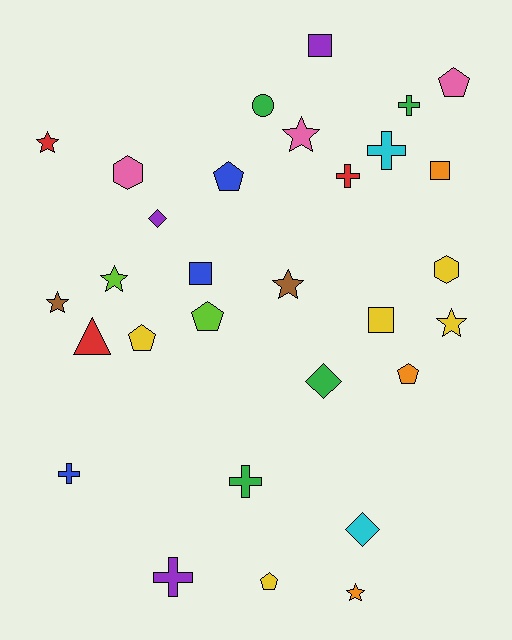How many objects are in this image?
There are 30 objects.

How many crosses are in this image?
There are 6 crosses.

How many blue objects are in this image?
There are 3 blue objects.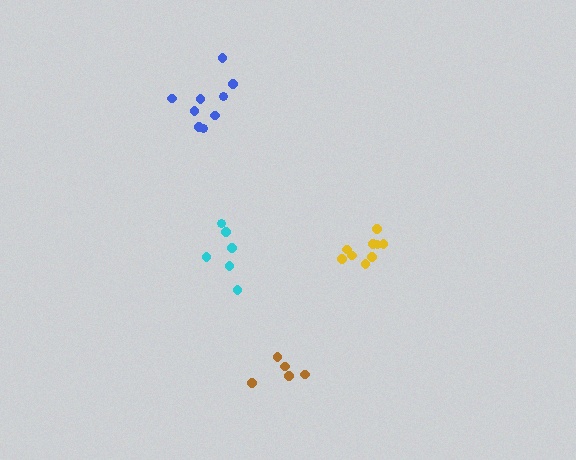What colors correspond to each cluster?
The clusters are colored: yellow, cyan, brown, blue.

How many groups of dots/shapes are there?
There are 4 groups.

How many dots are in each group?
Group 1: 9 dots, Group 2: 6 dots, Group 3: 5 dots, Group 4: 9 dots (29 total).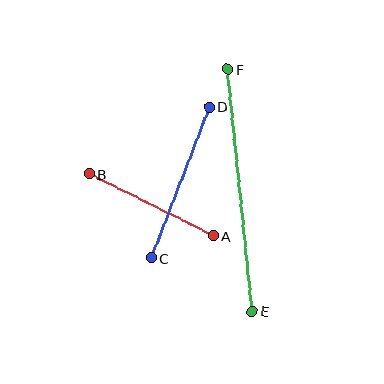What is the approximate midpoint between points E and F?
The midpoint is at approximately (240, 190) pixels.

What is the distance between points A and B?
The distance is approximately 139 pixels.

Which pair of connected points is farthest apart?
Points E and F are farthest apart.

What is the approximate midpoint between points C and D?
The midpoint is at approximately (180, 182) pixels.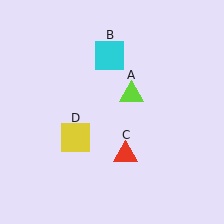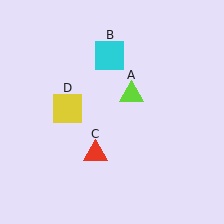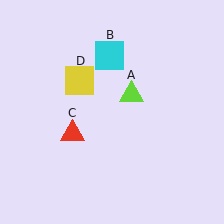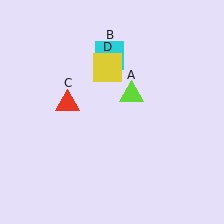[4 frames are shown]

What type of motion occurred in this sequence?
The red triangle (object C), yellow square (object D) rotated clockwise around the center of the scene.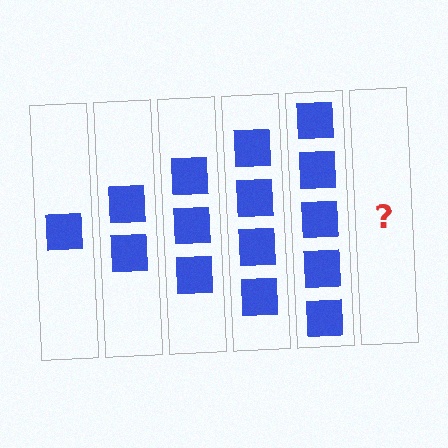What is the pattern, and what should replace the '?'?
The pattern is that each step adds one more square. The '?' should be 6 squares.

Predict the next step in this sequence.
The next step is 6 squares.